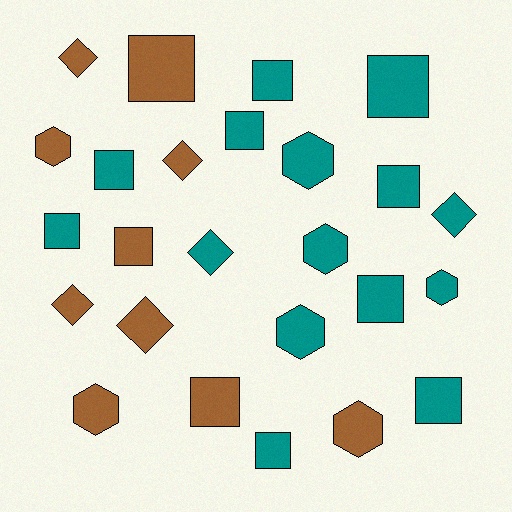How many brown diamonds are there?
There are 4 brown diamonds.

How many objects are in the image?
There are 25 objects.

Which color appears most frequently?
Teal, with 15 objects.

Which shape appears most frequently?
Square, with 12 objects.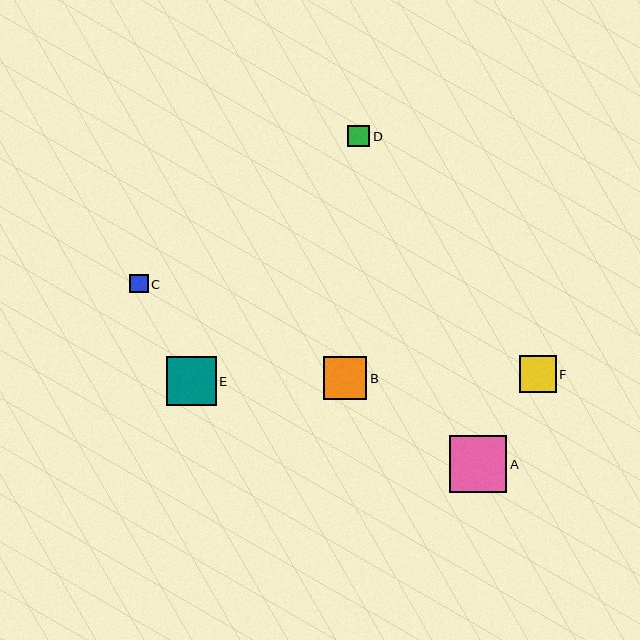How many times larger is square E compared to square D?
Square E is approximately 2.3 times the size of square D.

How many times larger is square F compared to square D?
Square F is approximately 1.7 times the size of square D.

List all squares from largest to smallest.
From largest to smallest: A, E, B, F, D, C.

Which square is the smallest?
Square C is the smallest with a size of approximately 18 pixels.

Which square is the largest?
Square A is the largest with a size of approximately 58 pixels.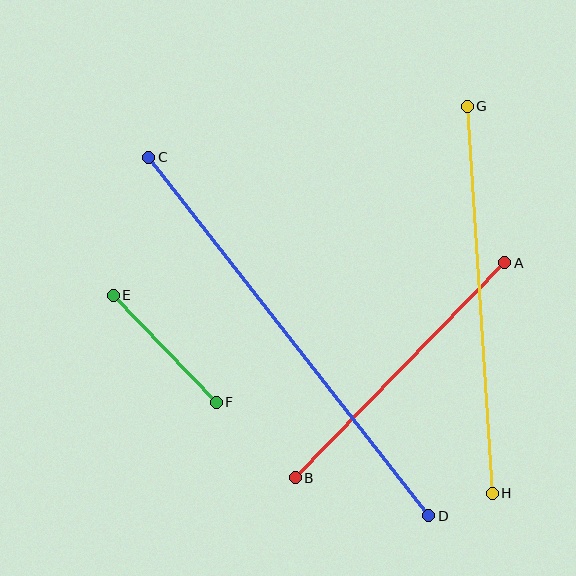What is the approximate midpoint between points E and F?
The midpoint is at approximately (165, 349) pixels.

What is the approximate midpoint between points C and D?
The midpoint is at approximately (289, 337) pixels.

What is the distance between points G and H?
The distance is approximately 388 pixels.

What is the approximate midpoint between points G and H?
The midpoint is at approximately (480, 300) pixels.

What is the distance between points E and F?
The distance is approximately 149 pixels.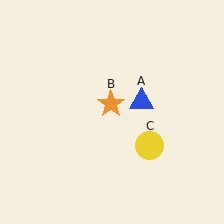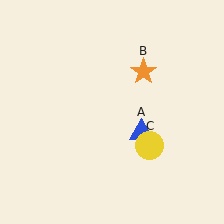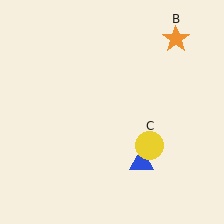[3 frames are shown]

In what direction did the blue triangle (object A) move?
The blue triangle (object A) moved down.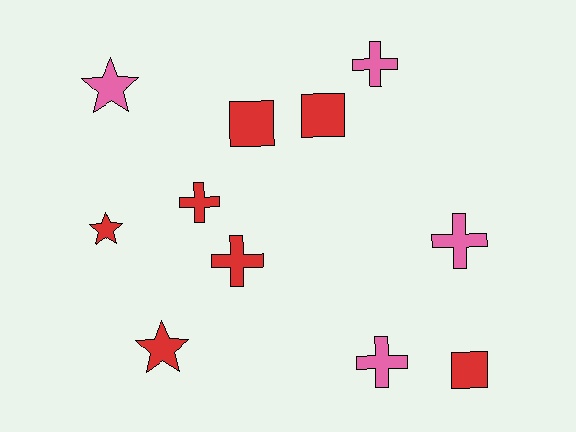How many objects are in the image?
There are 11 objects.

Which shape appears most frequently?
Cross, with 5 objects.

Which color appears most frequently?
Red, with 7 objects.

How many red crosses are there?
There are 2 red crosses.